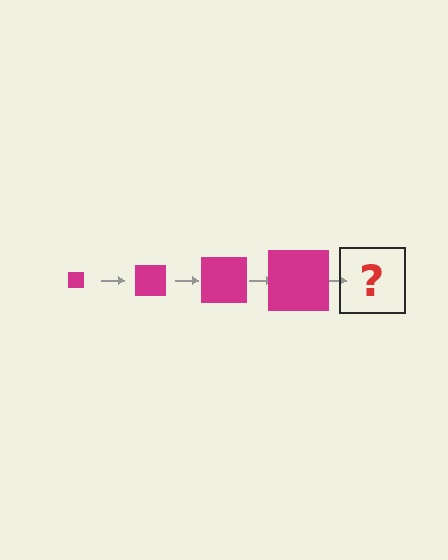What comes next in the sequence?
The next element should be a magenta square, larger than the previous one.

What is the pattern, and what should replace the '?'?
The pattern is that the square gets progressively larger each step. The '?' should be a magenta square, larger than the previous one.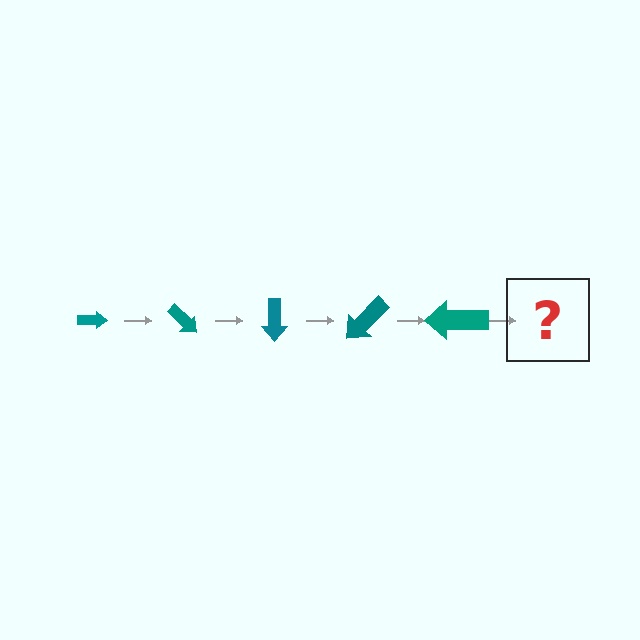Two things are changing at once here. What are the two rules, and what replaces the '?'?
The two rules are that the arrow grows larger each step and it rotates 45 degrees each step. The '?' should be an arrow, larger than the previous one and rotated 225 degrees from the start.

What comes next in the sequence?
The next element should be an arrow, larger than the previous one and rotated 225 degrees from the start.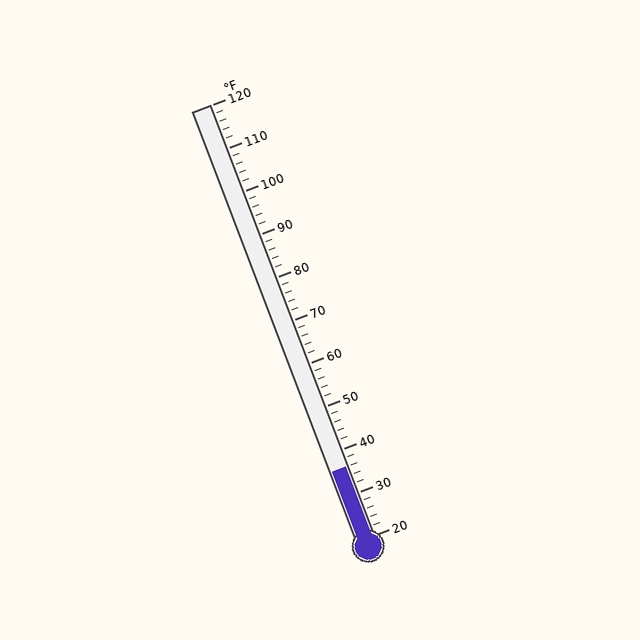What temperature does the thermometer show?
The thermometer shows approximately 36°F.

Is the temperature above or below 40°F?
The temperature is below 40°F.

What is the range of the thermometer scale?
The thermometer scale ranges from 20°F to 120°F.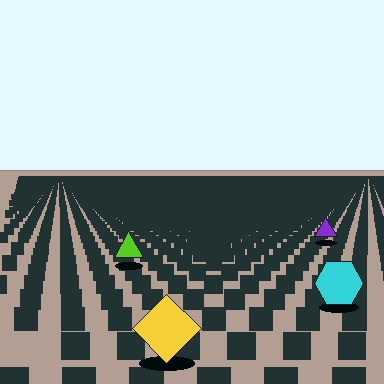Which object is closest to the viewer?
The yellow diamond is closest. The texture marks near it are larger and more spread out.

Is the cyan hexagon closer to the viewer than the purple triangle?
Yes. The cyan hexagon is closer — you can tell from the texture gradient: the ground texture is coarser near it.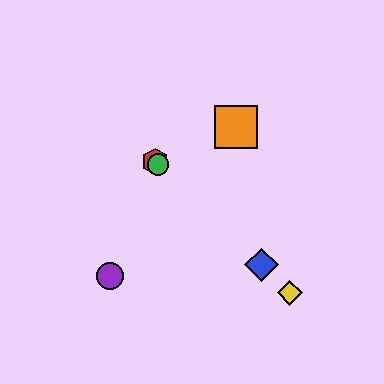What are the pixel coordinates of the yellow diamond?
The yellow diamond is at (290, 293).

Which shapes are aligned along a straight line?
The red hexagon, the blue diamond, the green circle, the yellow diamond are aligned along a straight line.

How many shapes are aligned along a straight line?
4 shapes (the red hexagon, the blue diamond, the green circle, the yellow diamond) are aligned along a straight line.